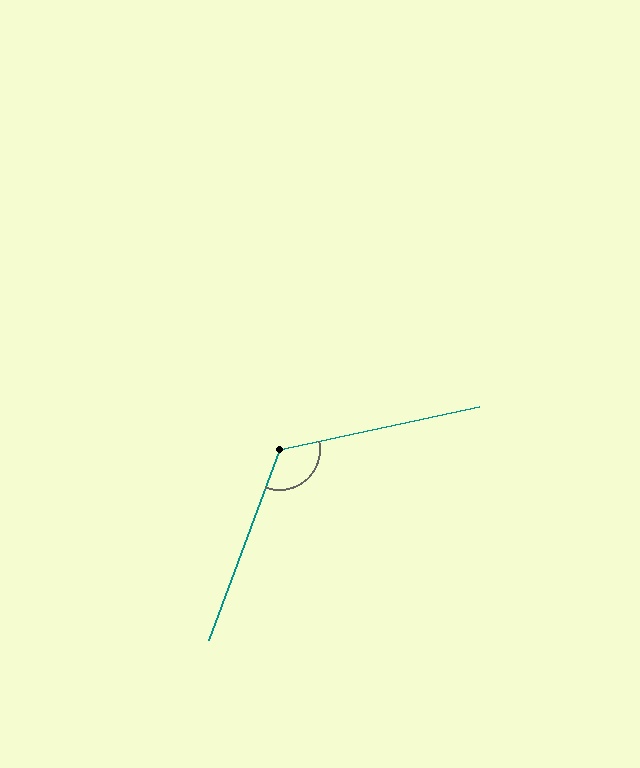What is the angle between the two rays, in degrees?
Approximately 123 degrees.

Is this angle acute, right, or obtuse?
It is obtuse.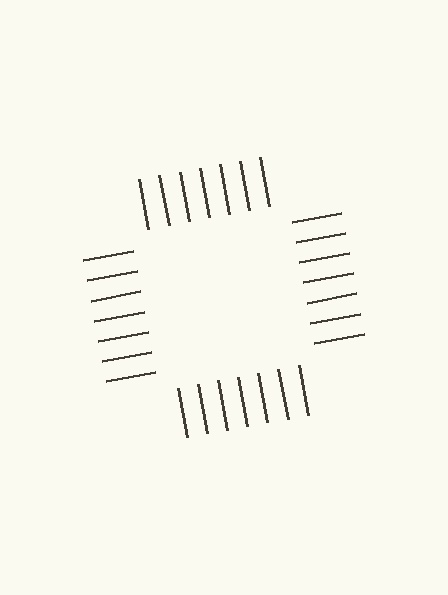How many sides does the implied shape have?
4 sides — the line-ends trace a square.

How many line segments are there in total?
28 — 7 along each of the 4 edges.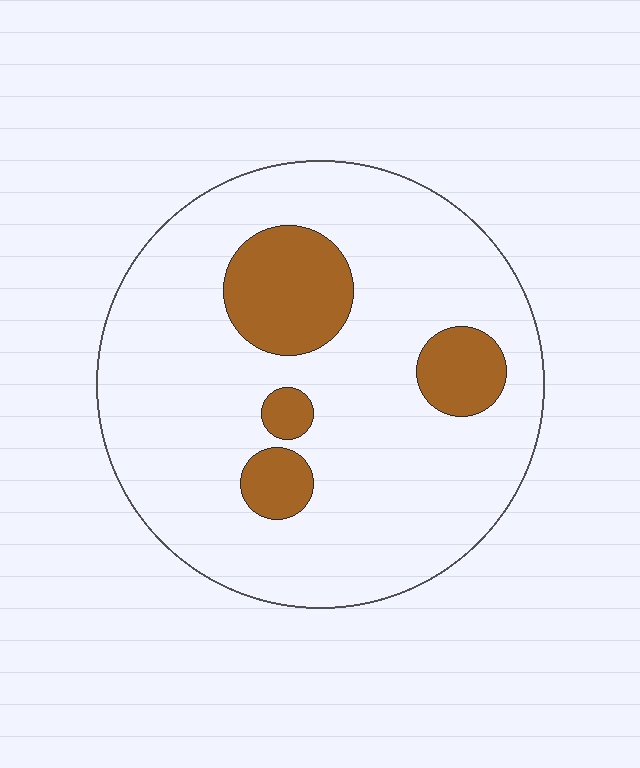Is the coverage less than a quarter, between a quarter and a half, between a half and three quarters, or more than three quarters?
Less than a quarter.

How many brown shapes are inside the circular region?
4.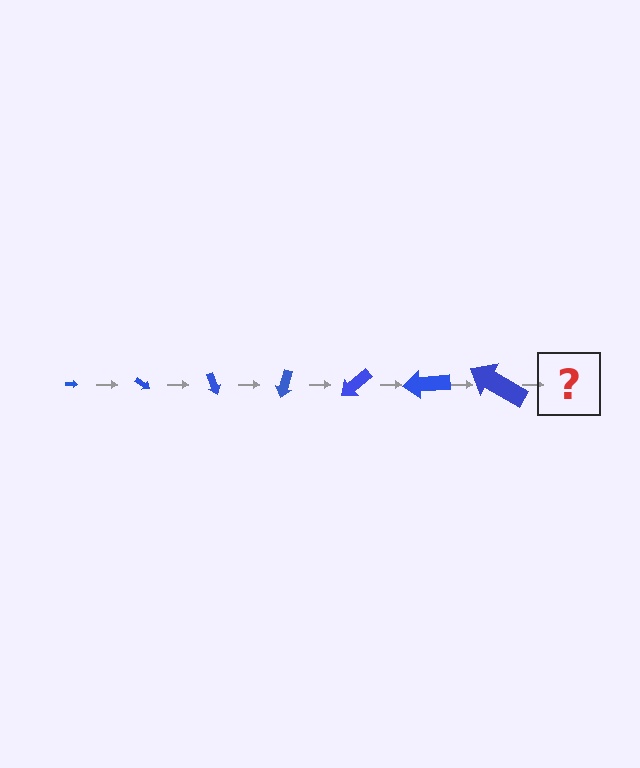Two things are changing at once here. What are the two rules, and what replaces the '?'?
The two rules are that the arrow grows larger each step and it rotates 35 degrees each step. The '?' should be an arrow, larger than the previous one and rotated 245 degrees from the start.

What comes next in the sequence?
The next element should be an arrow, larger than the previous one and rotated 245 degrees from the start.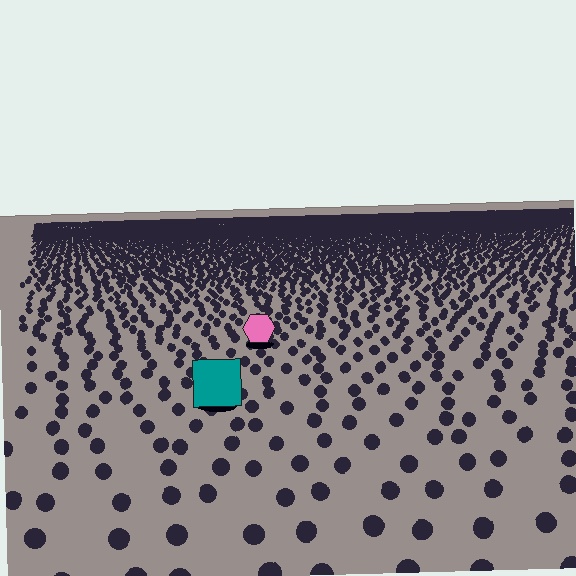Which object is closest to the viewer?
The teal square is closest. The texture marks near it are larger and more spread out.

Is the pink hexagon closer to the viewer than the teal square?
No. The teal square is closer — you can tell from the texture gradient: the ground texture is coarser near it.